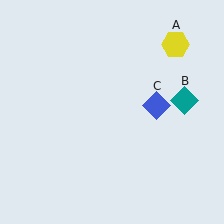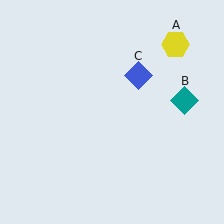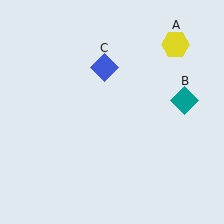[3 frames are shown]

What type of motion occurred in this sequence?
The blue diamond (object C) rotated counterclockwise around the center of the scene.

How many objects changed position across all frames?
1 object changed position: blue diamond (object C).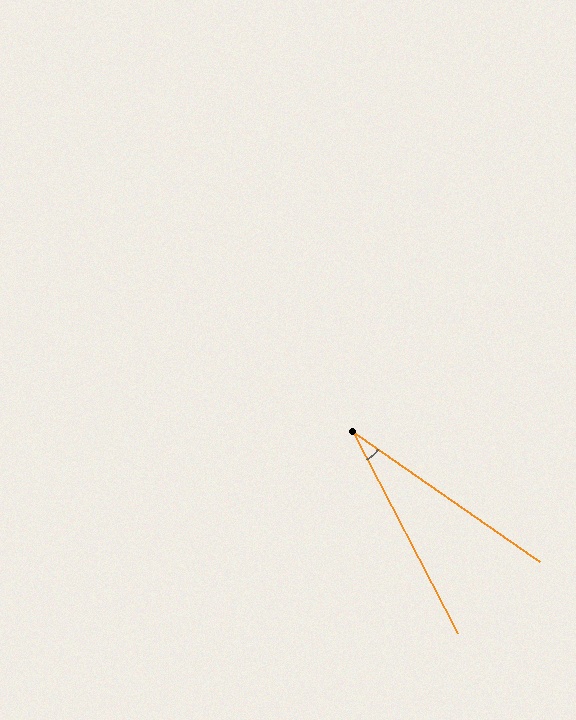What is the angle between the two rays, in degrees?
Approximately 28 degrees.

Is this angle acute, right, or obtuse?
It is acute.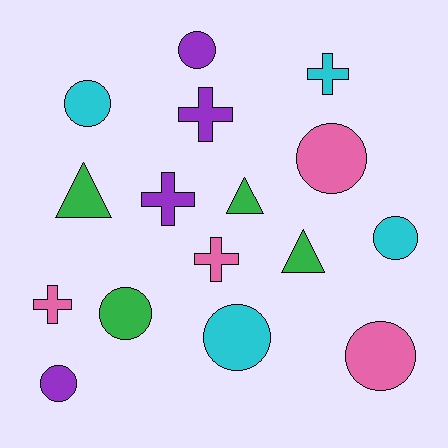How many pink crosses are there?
There are 2 pink crosses.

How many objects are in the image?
There are 16 objects.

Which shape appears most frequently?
Circle, with 8 objects.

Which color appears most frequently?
Purple, with 4 objects.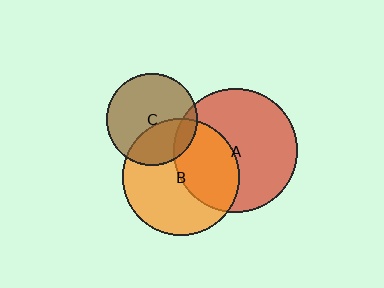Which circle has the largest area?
Circle A (red).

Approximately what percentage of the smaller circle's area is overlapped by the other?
Approximately 10%.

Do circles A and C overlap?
Yes.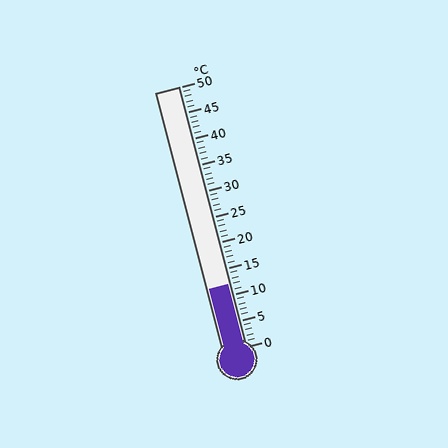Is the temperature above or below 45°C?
The temperature is below 45°C.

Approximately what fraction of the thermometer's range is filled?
The thermometer is filled to approximately 25% of its range.